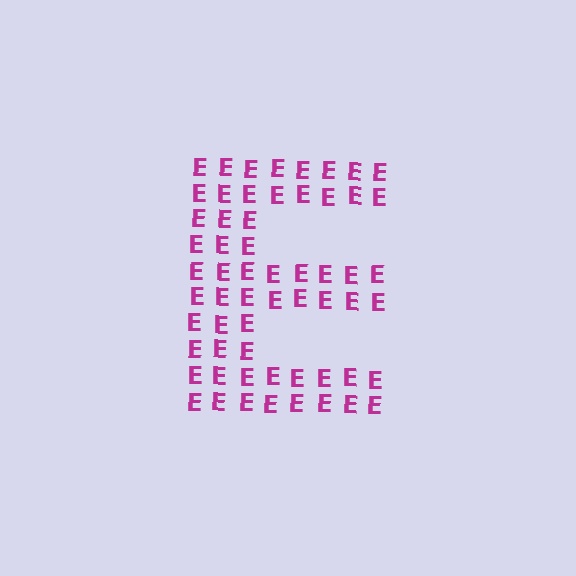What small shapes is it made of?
It is made of small letter E's.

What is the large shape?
The large shape is the letter E.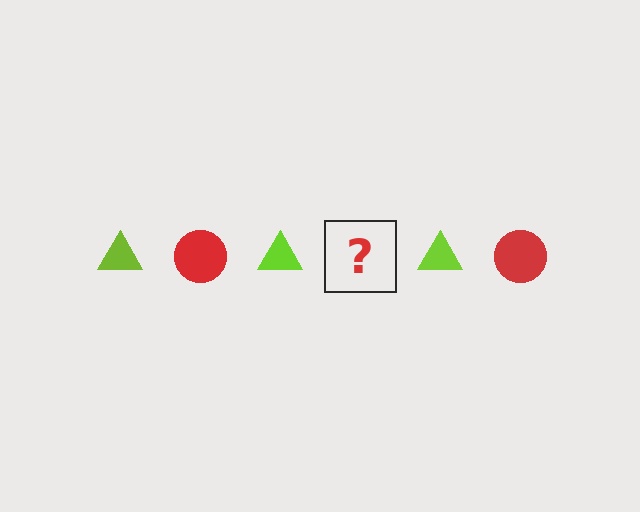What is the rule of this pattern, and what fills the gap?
The rule is that the pattern alternates between lime triangle and red circle. The gap should be filled with a red circle.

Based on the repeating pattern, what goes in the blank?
The blank should be a red circle.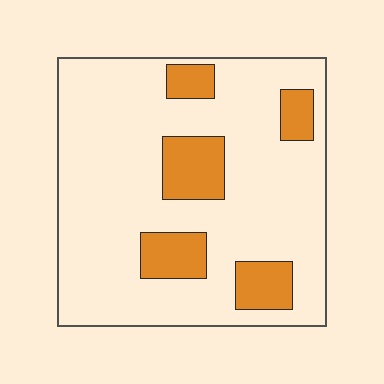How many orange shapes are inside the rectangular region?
5.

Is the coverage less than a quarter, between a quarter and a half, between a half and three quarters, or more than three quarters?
Less than a quarter.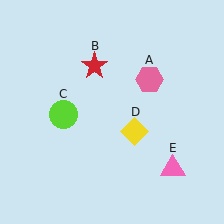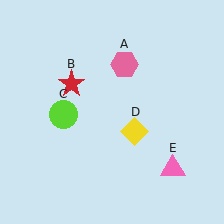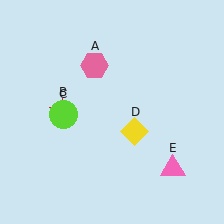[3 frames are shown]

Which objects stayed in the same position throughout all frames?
Lime circle (object C) and yellow diamond (object D) and pink triangle (object E) remained stationary.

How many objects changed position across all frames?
2 objects changed position: pink hexagon (object A), red star (object B).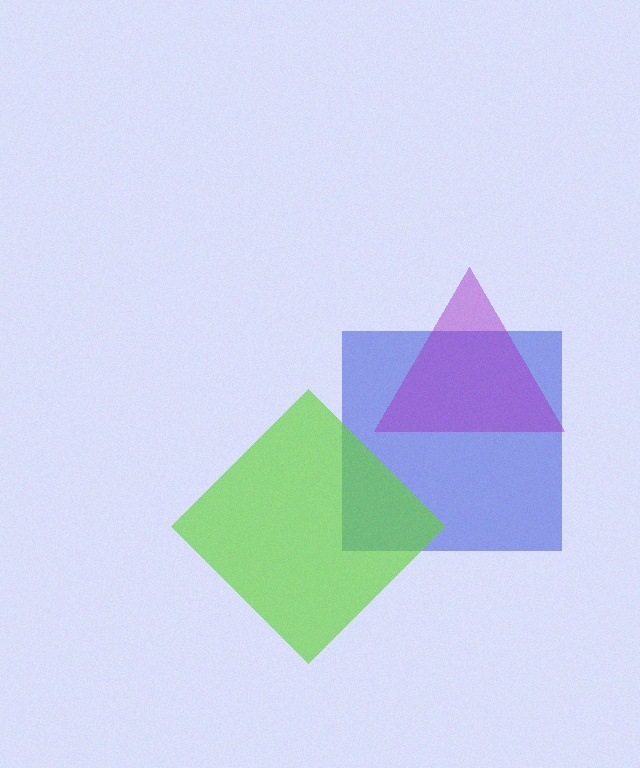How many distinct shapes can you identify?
There are 3 distinct shapes: a blue square, a lime diamond, a purple triangle.